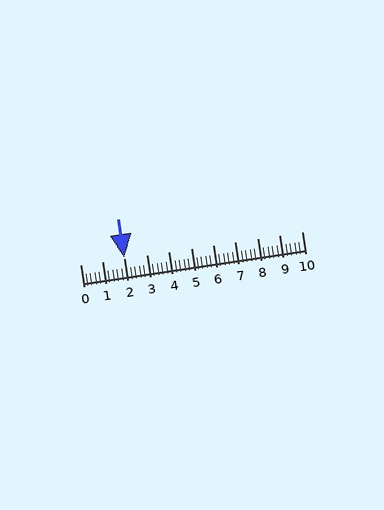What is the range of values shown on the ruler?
The ruler shows values from 0 to 10.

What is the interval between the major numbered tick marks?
The major tick marks are spaced 1 units apart.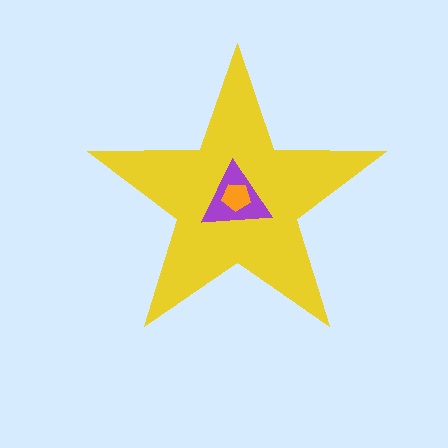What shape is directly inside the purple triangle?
The orange pentagon.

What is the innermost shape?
The orange pentagon.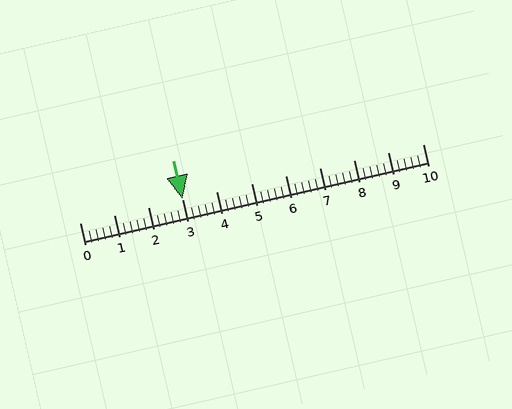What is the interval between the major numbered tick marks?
The major tick marks are spaced 1 units apart.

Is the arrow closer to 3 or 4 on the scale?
The arrow is closer to 3.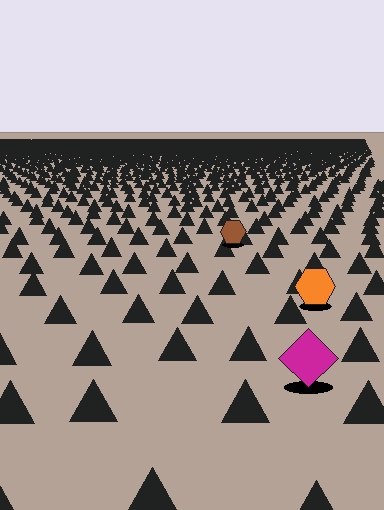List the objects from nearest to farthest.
From nearest to farthest: the magenta diamond, the orange hexagon, the brown hexagon.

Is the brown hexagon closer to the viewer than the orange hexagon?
No. The orange hexagon is closer — you can tell from the texture gradient: the ground texture is coarser near it.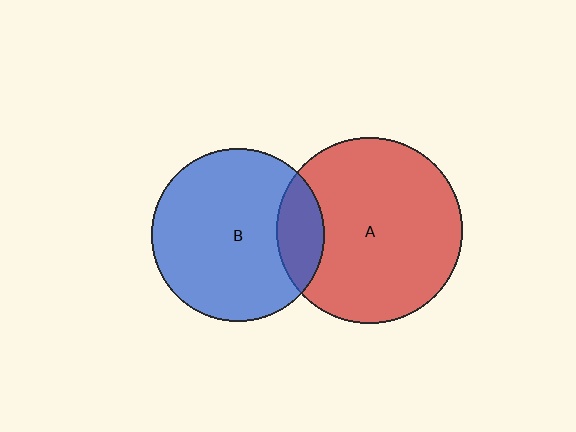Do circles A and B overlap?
Yes.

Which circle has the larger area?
Circle A (red).